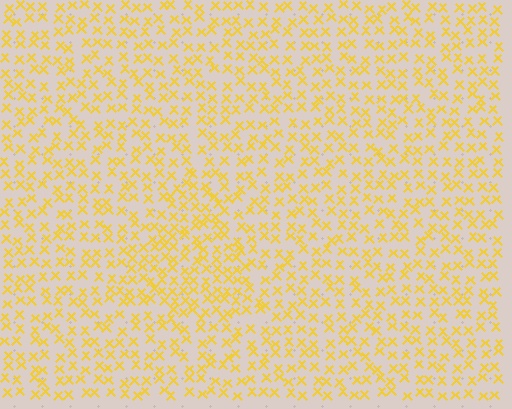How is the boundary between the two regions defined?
The boundary is defined by a change in element density (approximately 1.5x ratio). All elements are the same color, size, and shape.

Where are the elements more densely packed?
The elements are more densely packed inside the triangle boundary.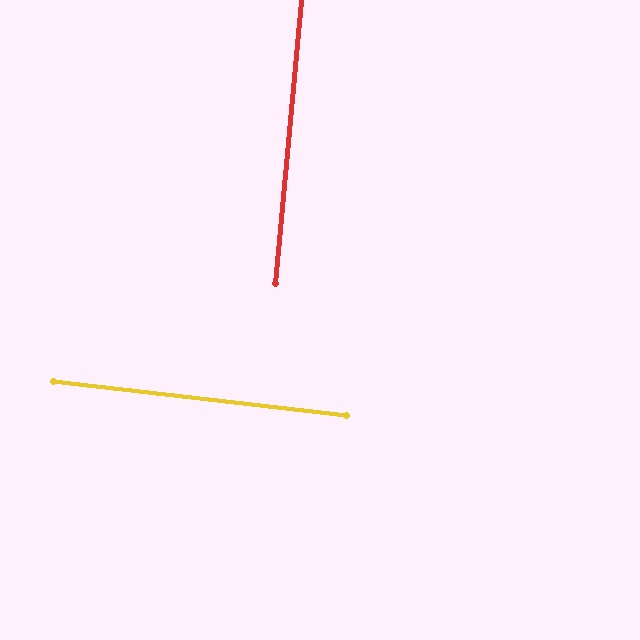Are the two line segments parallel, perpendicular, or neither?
Perpendicular — they meet at approximately 89°.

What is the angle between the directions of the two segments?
Approximately 89 degrees.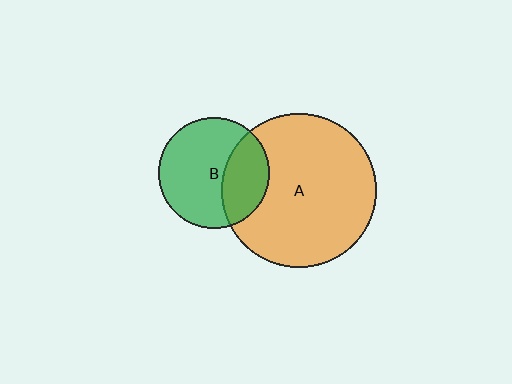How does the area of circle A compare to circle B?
Approximately 1.9 times.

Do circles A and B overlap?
Yes.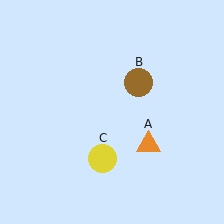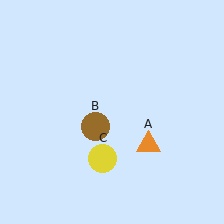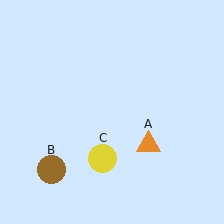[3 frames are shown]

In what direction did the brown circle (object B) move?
The brown circle (object B) moved down and to the left.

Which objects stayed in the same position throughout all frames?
Orange triangle (object A) and yellow circle (object C) remained stationary.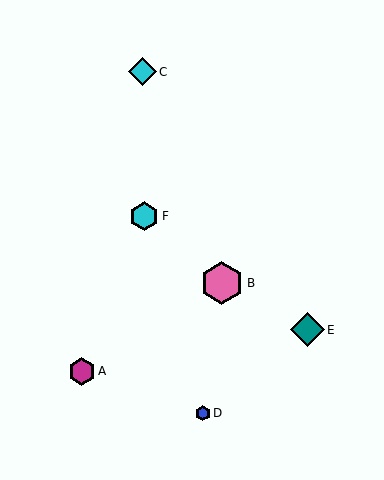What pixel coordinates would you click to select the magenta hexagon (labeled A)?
Click at (82, 371) to select the magenta hexagon A.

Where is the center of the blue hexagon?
The center of the blue hexagon is at (203, 413).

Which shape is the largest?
The pink hexagon (labeled B) is the largest.